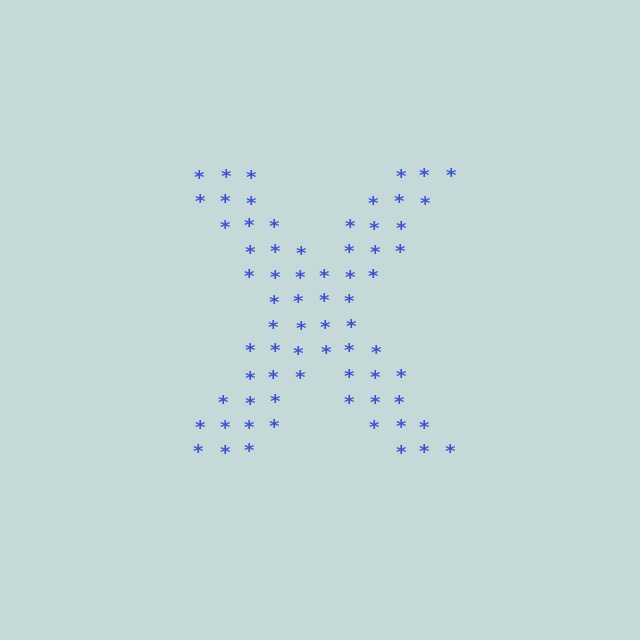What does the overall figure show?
The overall figure shows the letter X.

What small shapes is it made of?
It is made of small asterisks.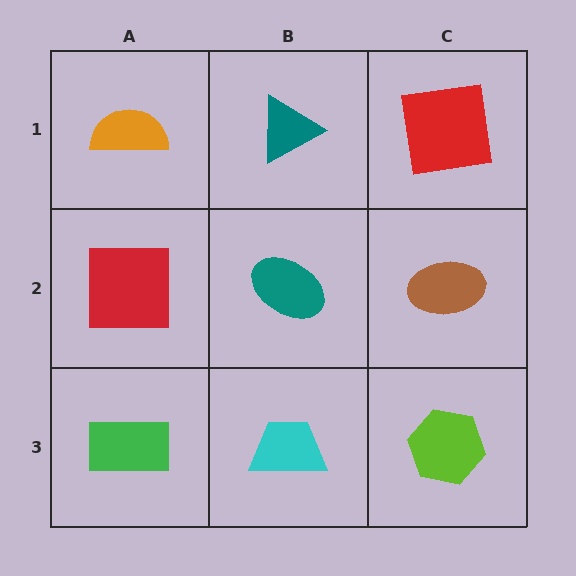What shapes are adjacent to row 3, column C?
A brown ellipse (row 2, column C), a cyan trapezoid (row 3, column B).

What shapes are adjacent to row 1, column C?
A brown ellipse (row 2, column C), a teal triangle (row 1, column B).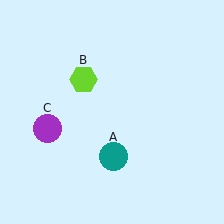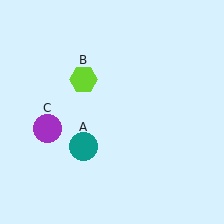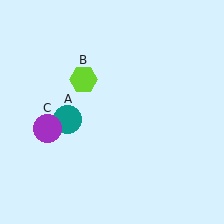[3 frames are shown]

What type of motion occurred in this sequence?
The teal circle (object A) rotated clockwise around the center of the scene.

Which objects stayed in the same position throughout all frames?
Lime hexagon (object B) and purple circle (object C) remained stationary.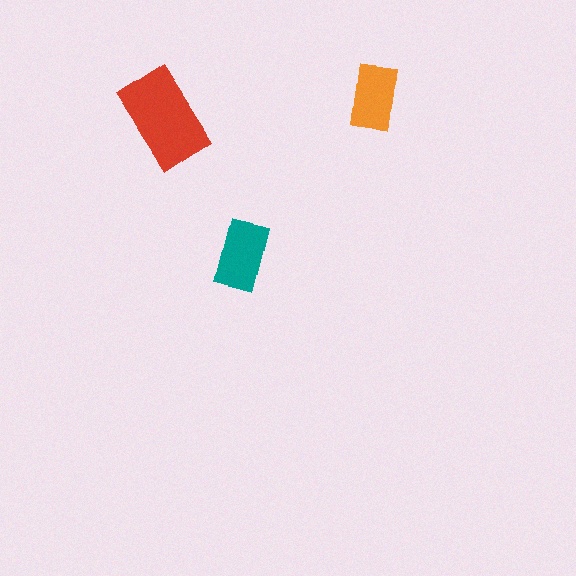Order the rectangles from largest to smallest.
the red one, the teal one, the orange one.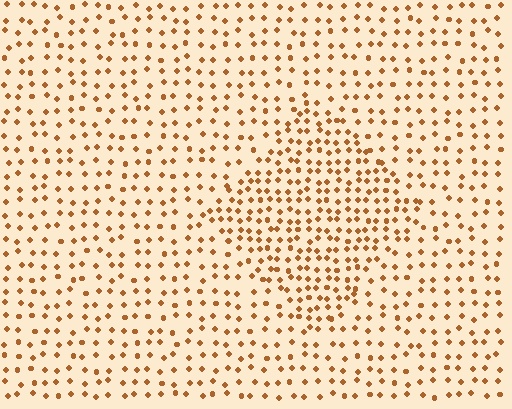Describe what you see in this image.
The image contains small brown elements arranged at two different densities. A diamond-shaped region is visible where the elements are more densely packed than the surrounding area.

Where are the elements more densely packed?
The elements are more densely packed inside the diamond boundary.